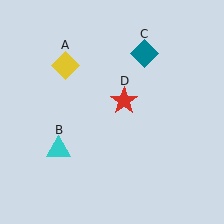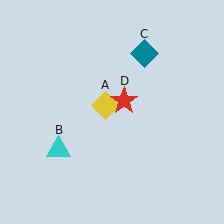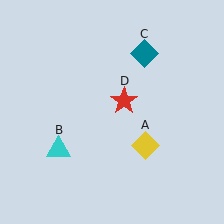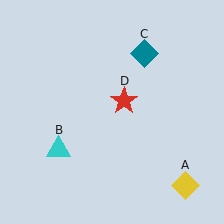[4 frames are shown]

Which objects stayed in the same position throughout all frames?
Cyan triangle (object B) and teal diamond (object C) and red star (object D) remained stationary.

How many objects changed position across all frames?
1 object changed position: yellow diamond (object A).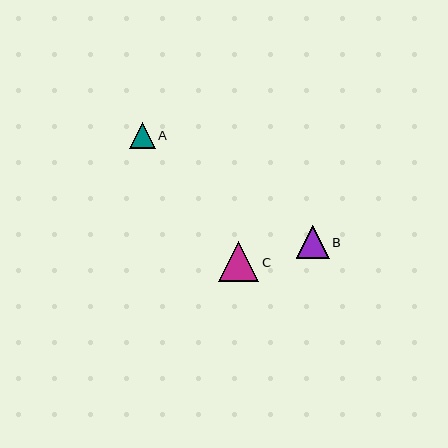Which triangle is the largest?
Triangle C is the largest with a size of approximately 40 pixels.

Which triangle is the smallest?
Triangle A is the smallest with a size of approximately 26 pixels.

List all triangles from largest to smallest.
From largest to smallest: C, B, A.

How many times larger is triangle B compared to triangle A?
Triangle B is approximately 1.3 times the size of triangle A.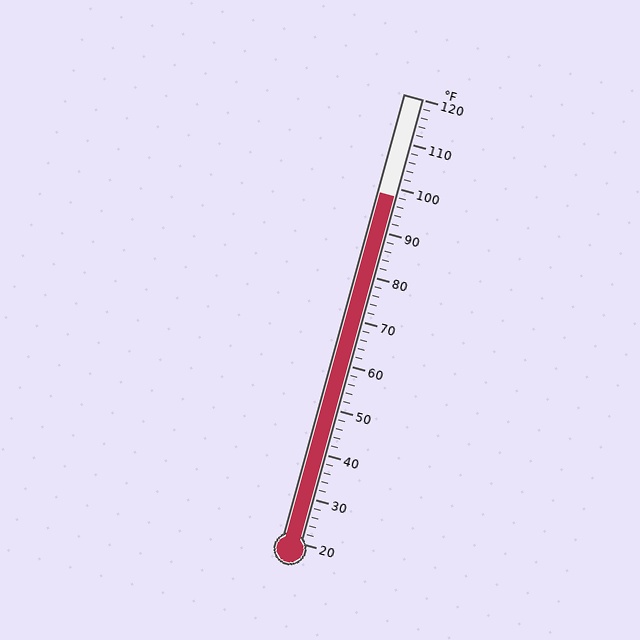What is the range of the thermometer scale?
The thermometer scale ranges from 20°F to 120°F.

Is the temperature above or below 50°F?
The temperature is above 50°F.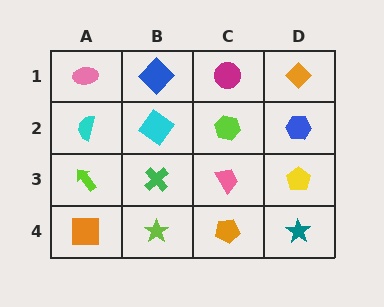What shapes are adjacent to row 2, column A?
A pink ellipse (row 1, column A), a lime arrow (row 3, column A), a cyan diamond (row 2, column B).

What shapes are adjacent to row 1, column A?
A cyan semicircle (row 2, column A), a blue diamond (row 1, column B).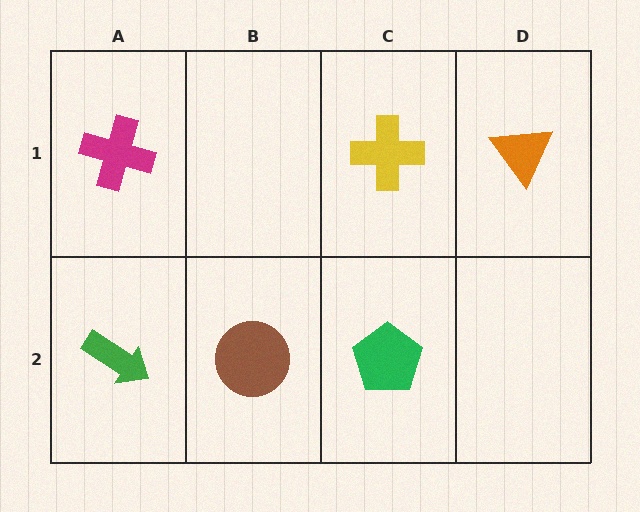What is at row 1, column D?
An orange triangle.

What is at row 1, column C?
A yellow cross.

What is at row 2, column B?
A brown circle.